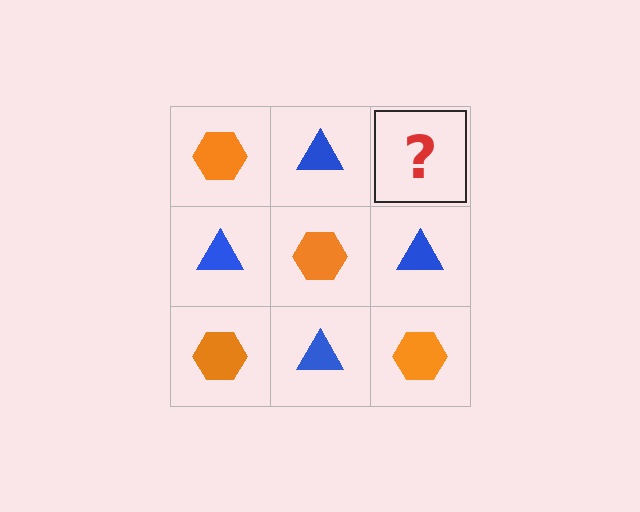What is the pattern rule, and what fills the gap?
The rule is that it alternates orange hexagon and blue triangle in a checkerboard pattern. The gap should be filled with an orange hexagon.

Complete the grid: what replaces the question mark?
The question mark should be replaced with an orange hexagon.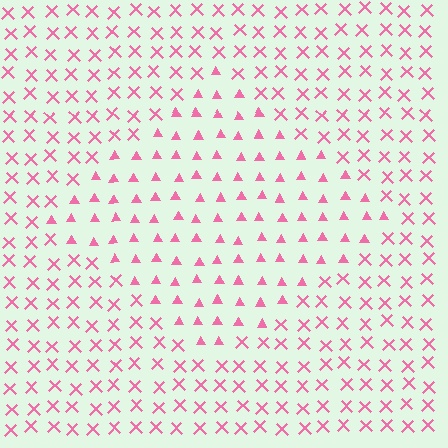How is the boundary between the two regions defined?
The boundary is defined by a change in element shape: triangles inside vs. X marks outside. All elements share the same color and spacing.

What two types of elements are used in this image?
The image uses triangles inside the diamond region and X marks outside it.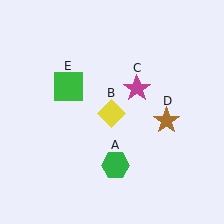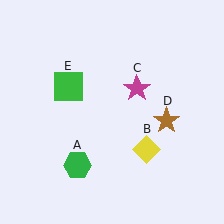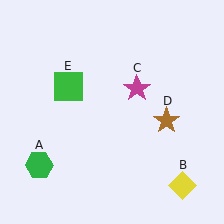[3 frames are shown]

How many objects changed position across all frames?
2 objects changed position: green hexagon (object A), yellow diamond (object B).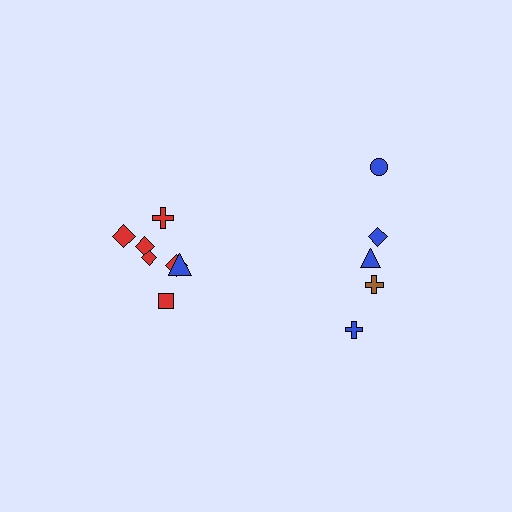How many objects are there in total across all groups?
There are 12 objects.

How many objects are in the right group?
There are 5 objects.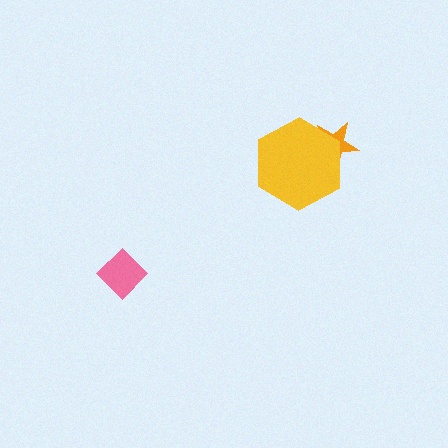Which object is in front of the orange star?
The yellow hexagon is in front of the orange star.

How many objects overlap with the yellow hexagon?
1 object overlaps with the yellow hexagon.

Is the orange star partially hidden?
Yes, it is partially covered by another shape.